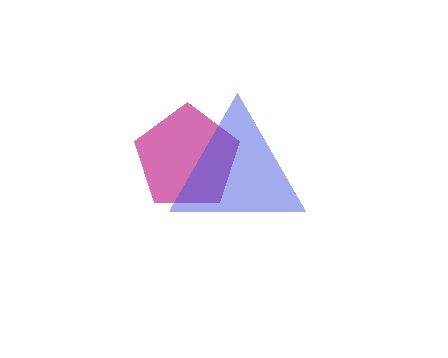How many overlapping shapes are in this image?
There are 2 overlapping shapes in the image.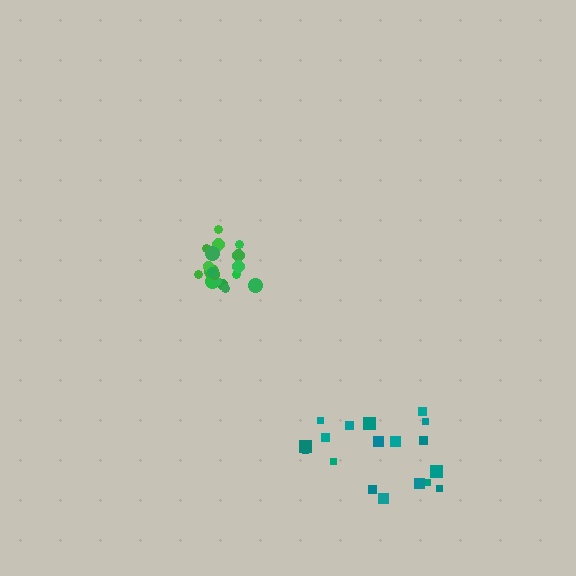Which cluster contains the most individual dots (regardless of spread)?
Teal (18).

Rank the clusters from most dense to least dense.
green, teal.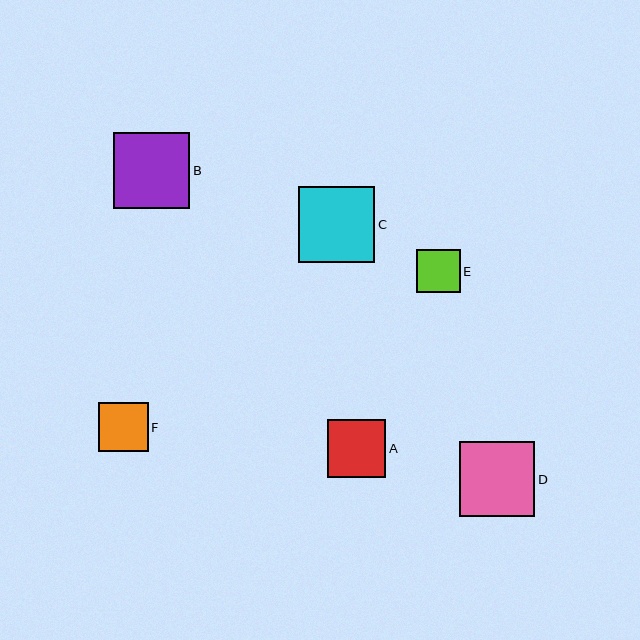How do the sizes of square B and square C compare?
Square B and square C are approximately the same size.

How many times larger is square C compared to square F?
Square C is approximately 1.5 times the size of square F.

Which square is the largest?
Square B is the largest with a size of approximately 76 pixels.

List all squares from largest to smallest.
From largest to smallest: B, C, D, A, F, E.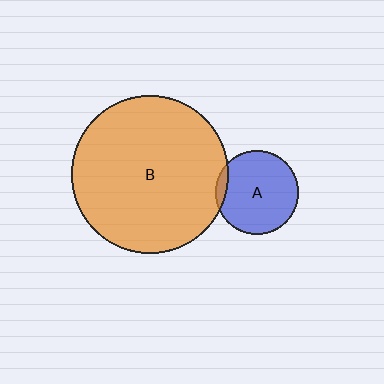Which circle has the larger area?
Circle B (orange).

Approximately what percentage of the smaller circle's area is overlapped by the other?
Approximately 10%.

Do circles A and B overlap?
Yes.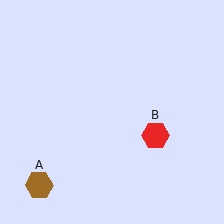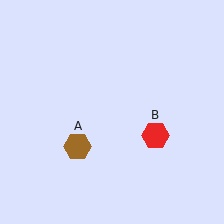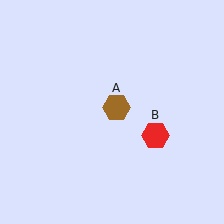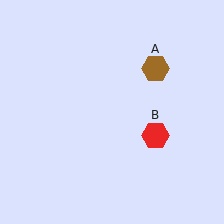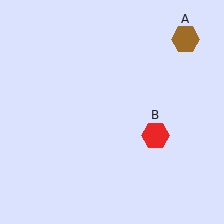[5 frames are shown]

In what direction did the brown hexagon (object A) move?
The brown hexagon (object A) moved up and to the right.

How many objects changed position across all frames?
1 object changed position: brown hexagon (object A).